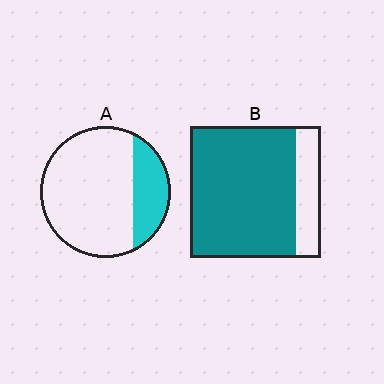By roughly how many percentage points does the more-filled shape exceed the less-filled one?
By roughly 55 percentage points (B over A).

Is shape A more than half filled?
No.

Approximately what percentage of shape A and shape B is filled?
A is approximately 25% and B is approximately 80%.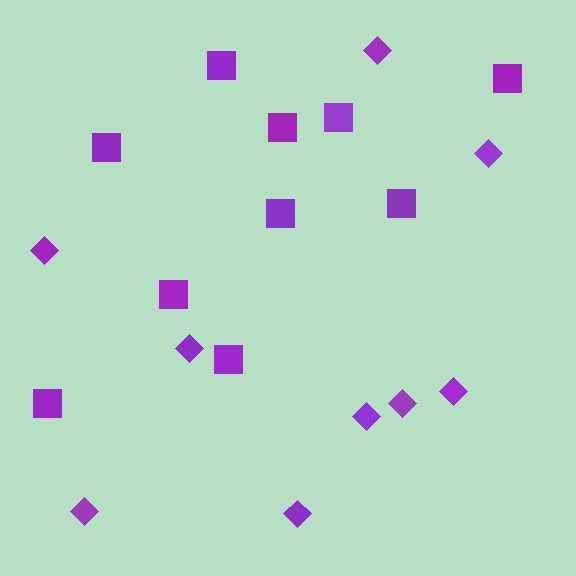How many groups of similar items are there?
There are 2 groups: one group of diamonds (9) and one group of squares (10).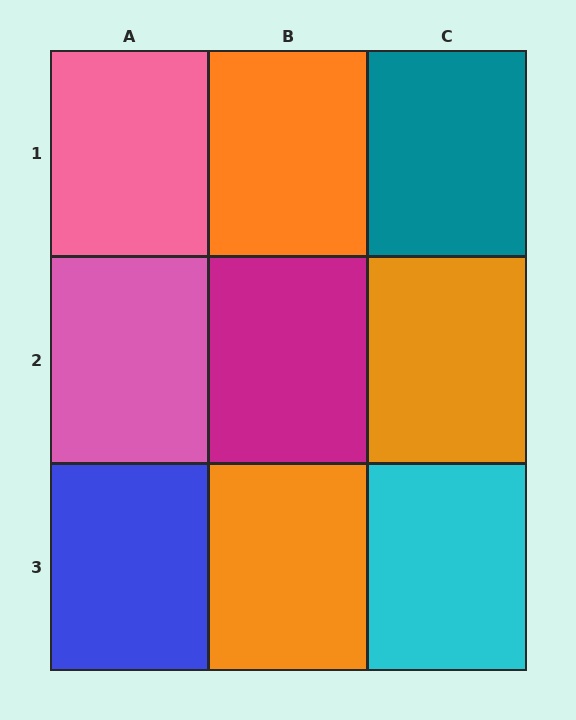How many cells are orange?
3 cells are orange.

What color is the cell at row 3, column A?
Blue.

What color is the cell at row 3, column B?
Orange.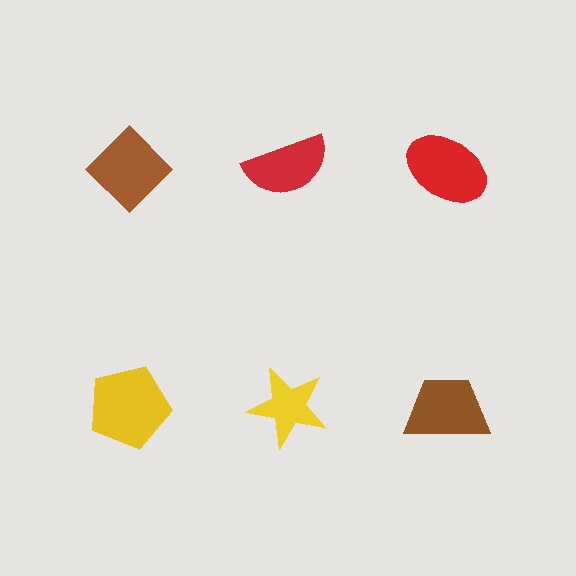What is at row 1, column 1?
A brown diamond.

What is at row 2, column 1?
A yellow pentagon.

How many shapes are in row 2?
3 shapes.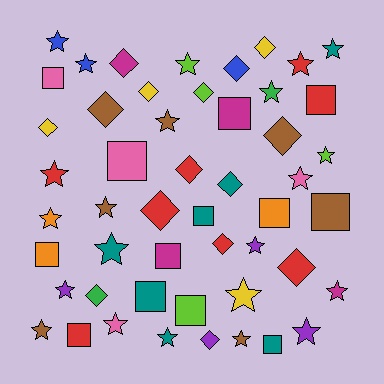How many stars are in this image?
There are 22 stars.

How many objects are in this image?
There are 50 objects.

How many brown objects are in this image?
There are 7 brown objects.